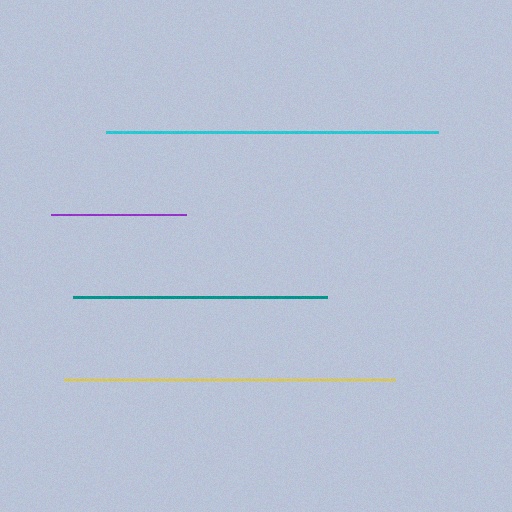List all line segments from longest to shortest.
From longest to shortest: cyan, yellow, teal, purple.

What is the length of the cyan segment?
The cyan segment is approximately 333 pixels long.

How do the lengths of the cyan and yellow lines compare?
The cyan and yellow lines are approximately the same length.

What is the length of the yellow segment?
The yellow segment is approximately 330 pixels long.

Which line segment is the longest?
The cyan line is the longest at approximately 333 pixels.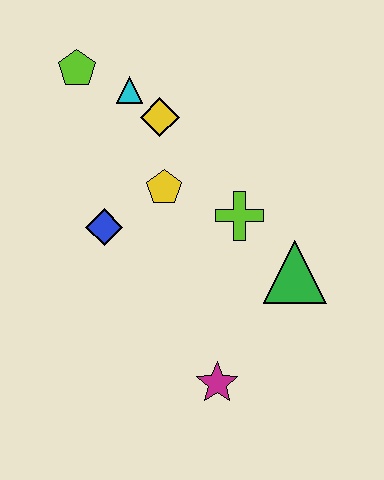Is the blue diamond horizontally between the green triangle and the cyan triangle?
No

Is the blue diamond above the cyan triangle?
No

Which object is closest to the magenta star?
The green triangle is closest to the magenta star.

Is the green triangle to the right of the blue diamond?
Yes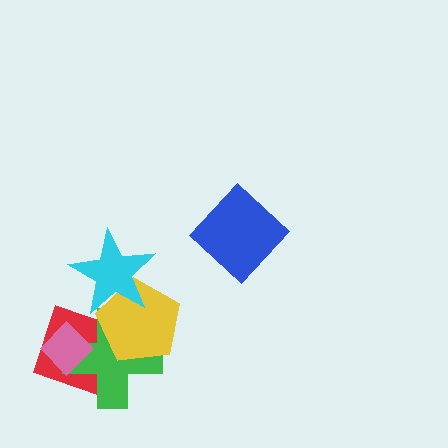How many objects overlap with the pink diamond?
2 objects overlap with the pink diamond.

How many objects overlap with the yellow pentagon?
3 objects overlap with the yellow pentagon.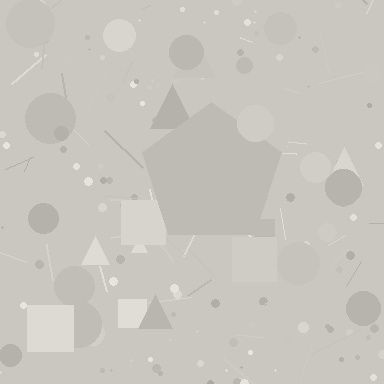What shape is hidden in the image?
A pentagon is hidden in the image.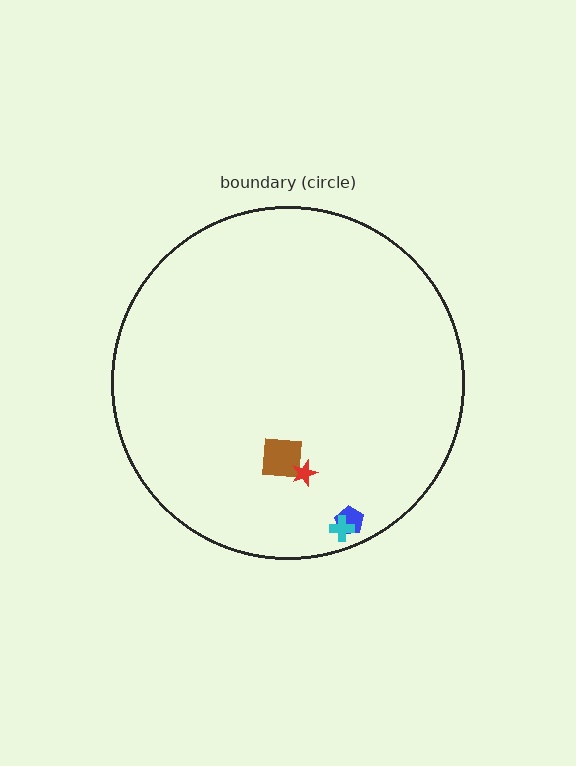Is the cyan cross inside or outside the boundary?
Inside.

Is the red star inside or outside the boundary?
Inside.